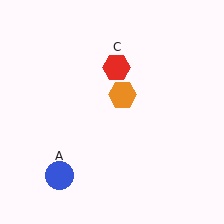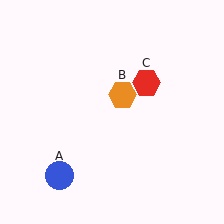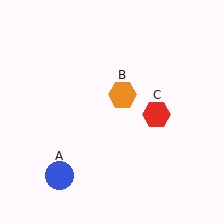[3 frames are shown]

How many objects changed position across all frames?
1 object changed position: red hexagon (object C).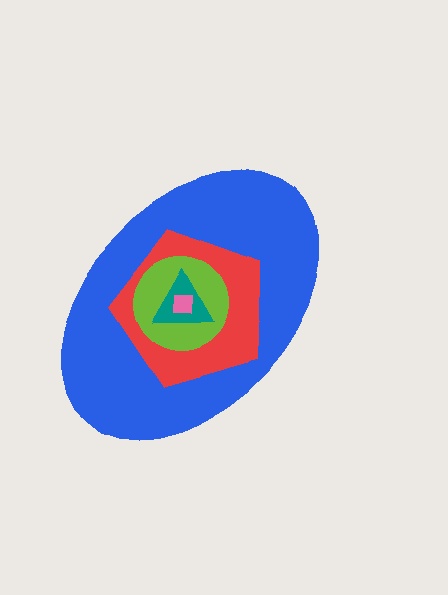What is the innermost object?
The pink square.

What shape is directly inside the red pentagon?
The lime circle.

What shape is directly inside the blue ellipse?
The red pentagon.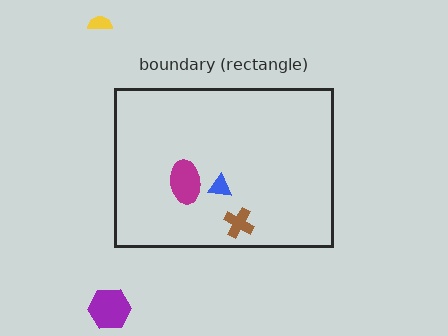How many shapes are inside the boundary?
3 inside, 2 outside.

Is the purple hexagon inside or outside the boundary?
Outside.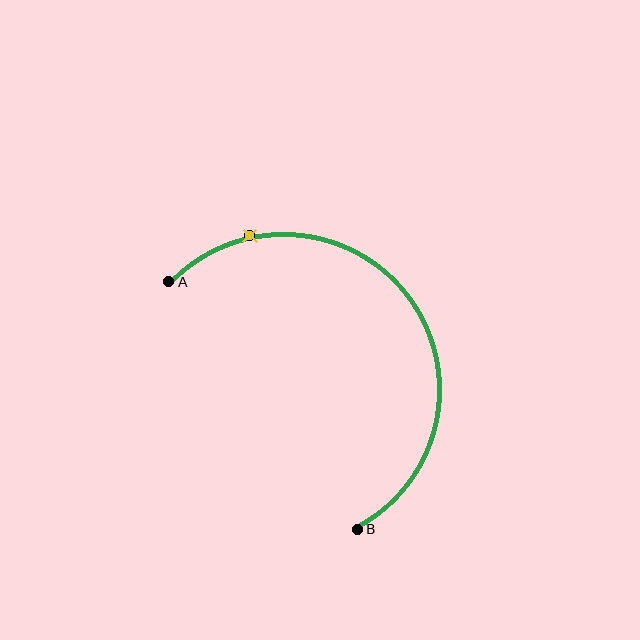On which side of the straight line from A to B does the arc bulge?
The arc bulges above and to the right of the straight line connecting A and B.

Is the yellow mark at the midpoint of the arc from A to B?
No. The yellow mark lies on the arc but is closer to endpoint A. The arc midpoint would be at the point on the curve equidistant along the arc from both A and B.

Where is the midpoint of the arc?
The arc midpoint is the point on the curve farthest from the straight line joining A and B. It sits above and to the right of that line.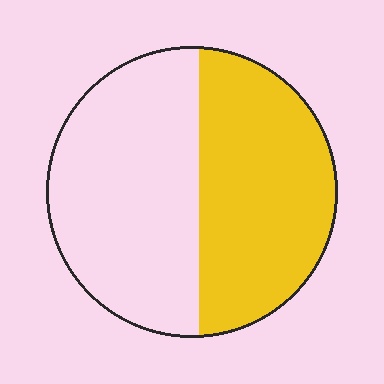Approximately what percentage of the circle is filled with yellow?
Approximately 45%.